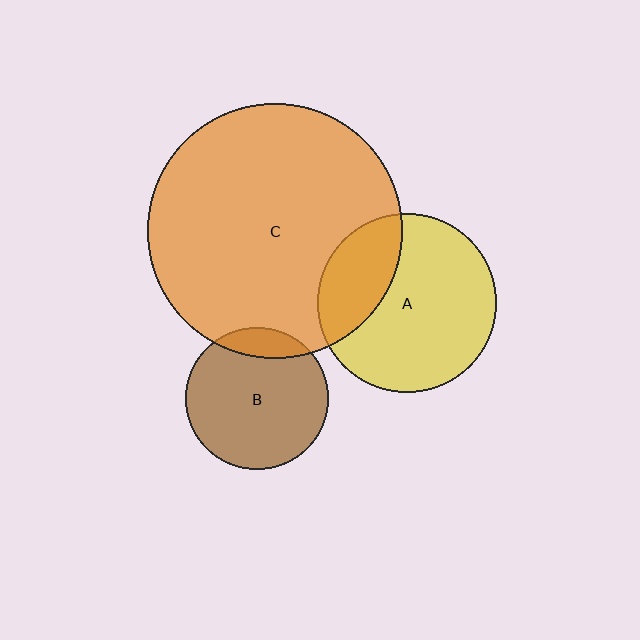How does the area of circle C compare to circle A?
Approximately 2.0 times.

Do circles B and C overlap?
Yes.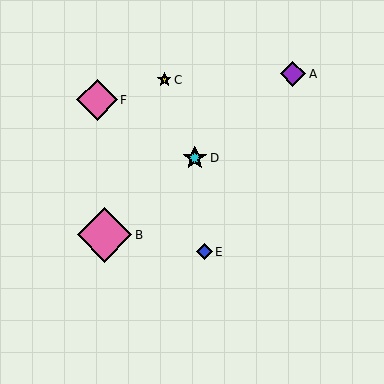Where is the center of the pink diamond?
The center of the pink diamond is at (105, 235).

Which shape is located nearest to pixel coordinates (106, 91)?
The pink diamond (labeled F) at (97, 100) is nearest to that location.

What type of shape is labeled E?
Shape E is a blue diamond.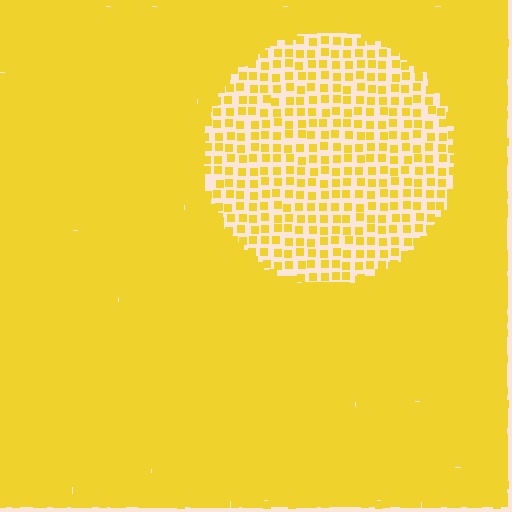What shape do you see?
I see a circle.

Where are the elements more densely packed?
The elements are more densely packed outside the circle boundary.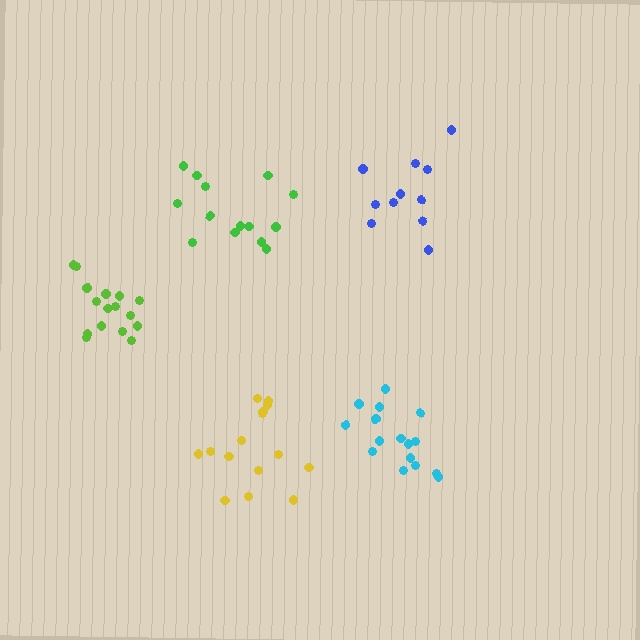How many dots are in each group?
Group 1: 15 dots, Group 2: 16 dots, Group 3: 16 dots, Group 4: 11 dots, Group 5: 14 dots (72 total).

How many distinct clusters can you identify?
There are 5 distinct clusters.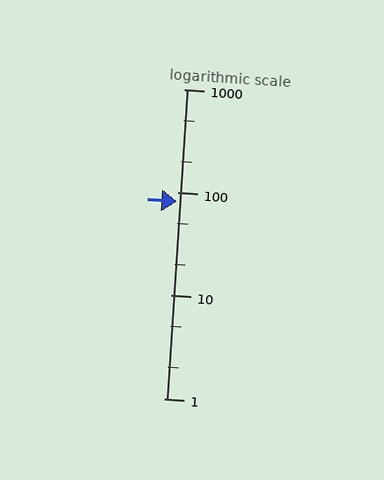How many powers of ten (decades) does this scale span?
The scale spans 3 decades, from 1 to 1000.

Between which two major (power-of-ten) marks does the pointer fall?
The pointer is between 10 and 100.